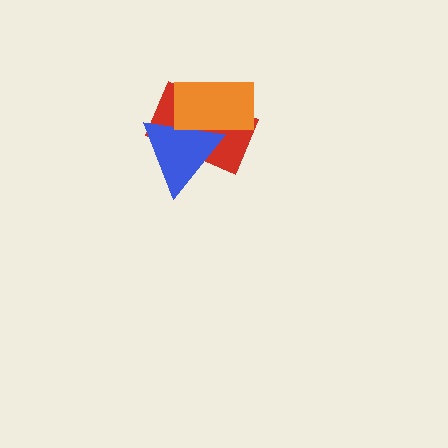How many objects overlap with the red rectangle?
2 objects overlap with the red rectangle.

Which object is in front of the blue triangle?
The orange rectangle is in front of the blue triangle.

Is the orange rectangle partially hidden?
No, no other shape covers it.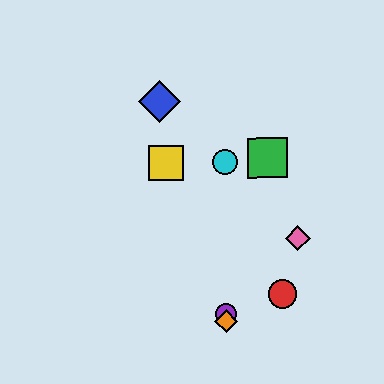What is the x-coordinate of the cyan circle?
The cyan circle is at x≈225.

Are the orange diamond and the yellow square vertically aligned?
No, the orange diamond is at x≈226 and the yellow square is at x≈166.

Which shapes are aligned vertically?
The purple circle, the orange diamond, the cyan circle are aligned vertically.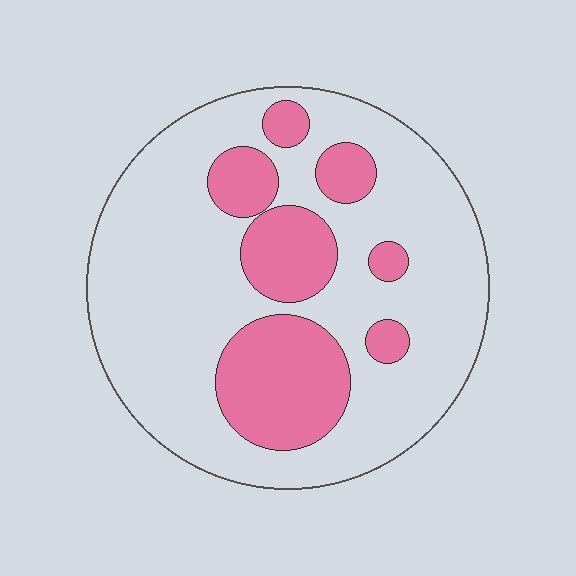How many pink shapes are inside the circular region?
7.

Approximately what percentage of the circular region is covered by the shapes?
Approximately 25%.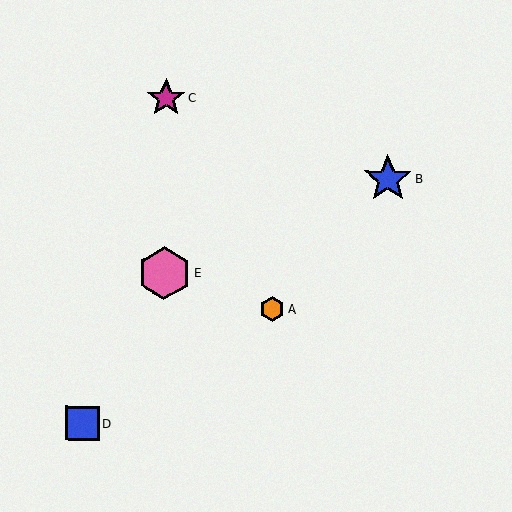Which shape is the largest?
The pink hexagon (labeled E) is the largest.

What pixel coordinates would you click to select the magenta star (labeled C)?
Click at (166, 98) to select the magenta star C.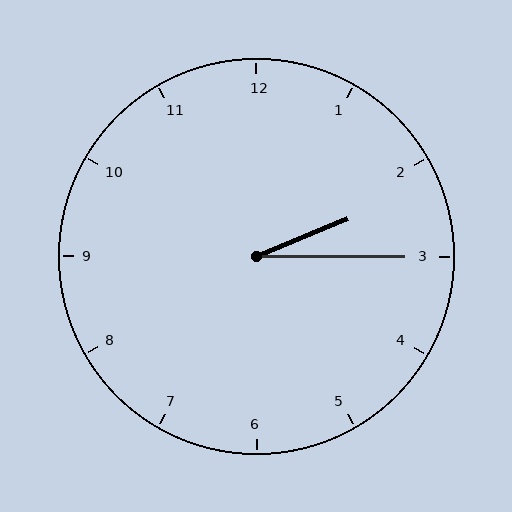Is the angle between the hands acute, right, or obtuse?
It is acute.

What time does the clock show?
2:15.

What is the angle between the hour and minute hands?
Approximately 22 degrees.